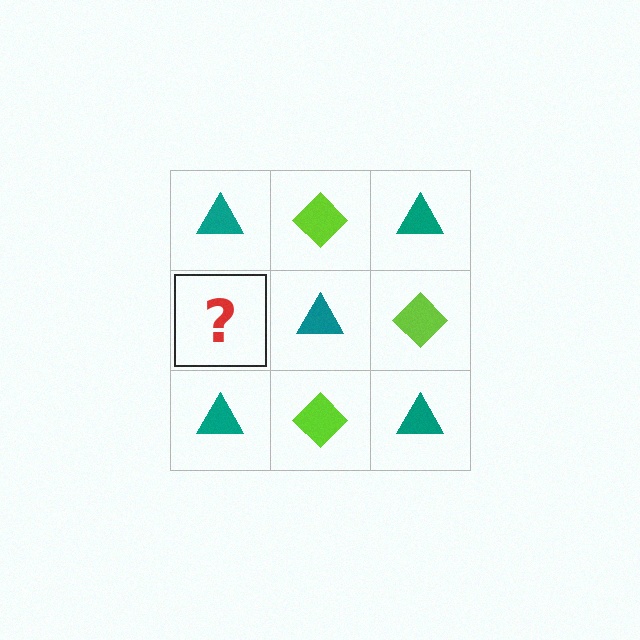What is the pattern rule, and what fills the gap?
The rule is that it alternates teal triangle and lime diamond in a checkerboard pattern. The gap should be filled with a lime diamond.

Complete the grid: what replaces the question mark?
The question mark should be replaced with a lime diamond.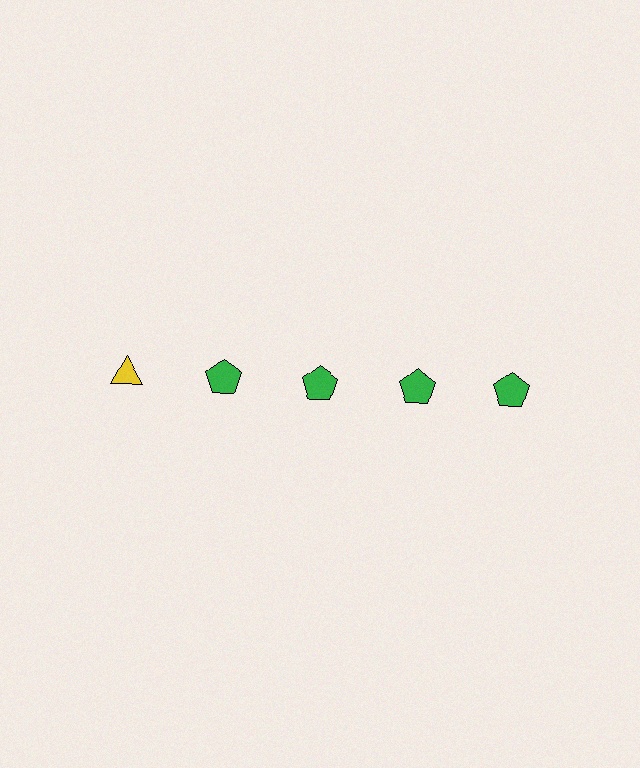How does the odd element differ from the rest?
It differs in both color (yellow instead of green) and shape (triangle instead of pentagon).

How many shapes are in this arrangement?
There are 5 shapes arranged in a grid pattern.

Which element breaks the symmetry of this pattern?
The yellow triangle in the top row, leftmost column breaks the symmetry. All other shapes are green pentagons.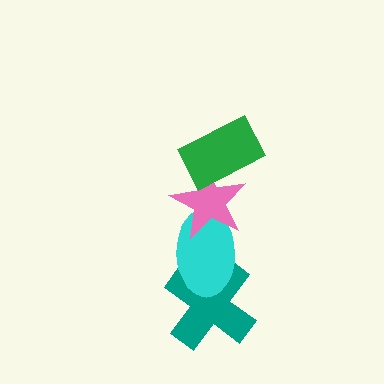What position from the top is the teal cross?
The teal cross is 4th from the top.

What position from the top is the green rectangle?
The green rectangle is 1st from the top.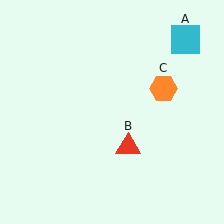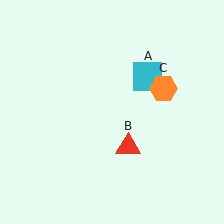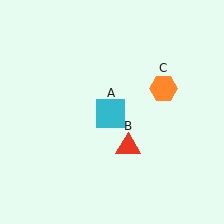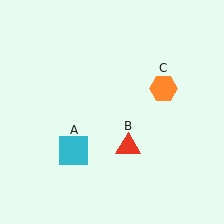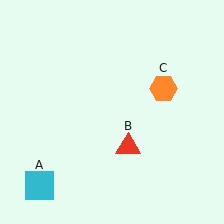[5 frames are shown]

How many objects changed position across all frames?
1 object changed position: cyan square (object A).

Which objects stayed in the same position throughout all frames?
Red triangle (object B) and orange hexagon (object C) remained stationary.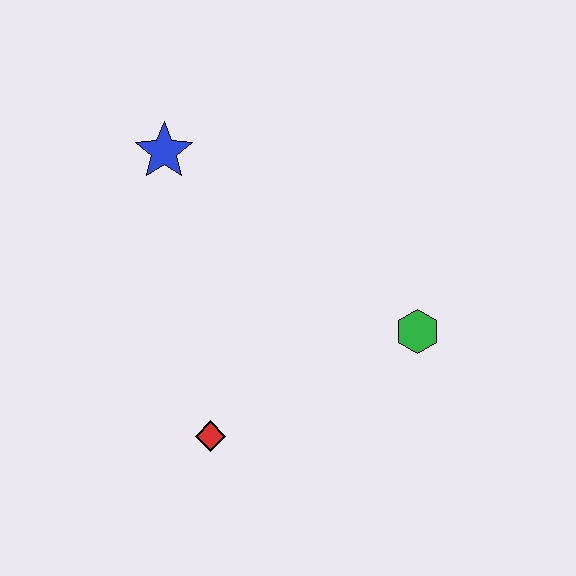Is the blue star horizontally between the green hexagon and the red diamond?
No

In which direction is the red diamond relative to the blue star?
The red diamond is below the blue star.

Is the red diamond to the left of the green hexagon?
Yes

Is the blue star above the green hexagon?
Yes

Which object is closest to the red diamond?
The green hexagon is closest to the red diamond.